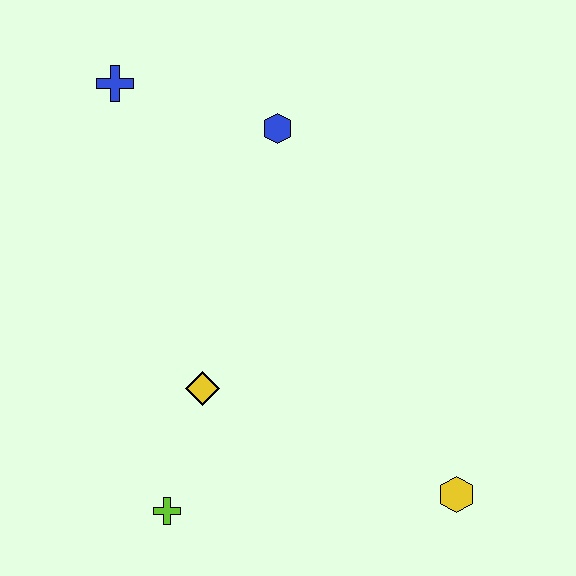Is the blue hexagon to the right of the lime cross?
Yes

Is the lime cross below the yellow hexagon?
Yes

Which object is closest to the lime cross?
The yellow diamond is closest to the lime cross.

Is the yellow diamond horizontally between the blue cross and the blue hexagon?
Yes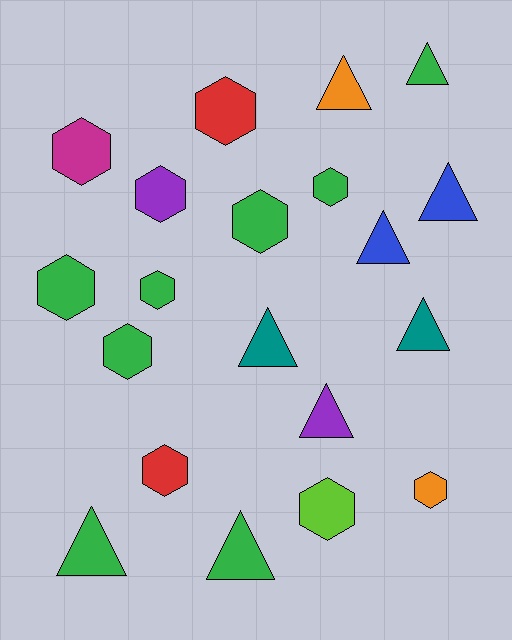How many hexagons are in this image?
There are 11 hexagons.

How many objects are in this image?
There are 20 objects.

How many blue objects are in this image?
There are 2 blue objects.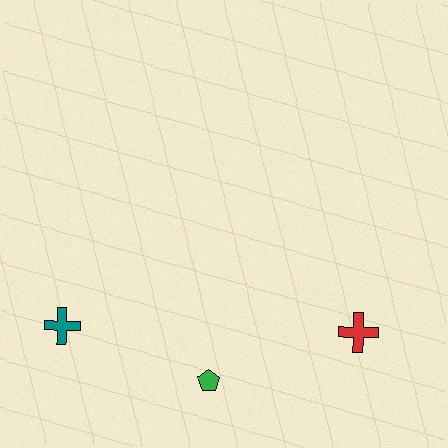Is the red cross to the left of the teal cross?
No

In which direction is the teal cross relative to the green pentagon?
The teal cross is to the left of the green pentagon.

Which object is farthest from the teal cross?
The red cross is farthest from the teal cross.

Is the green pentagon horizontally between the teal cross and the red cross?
Yes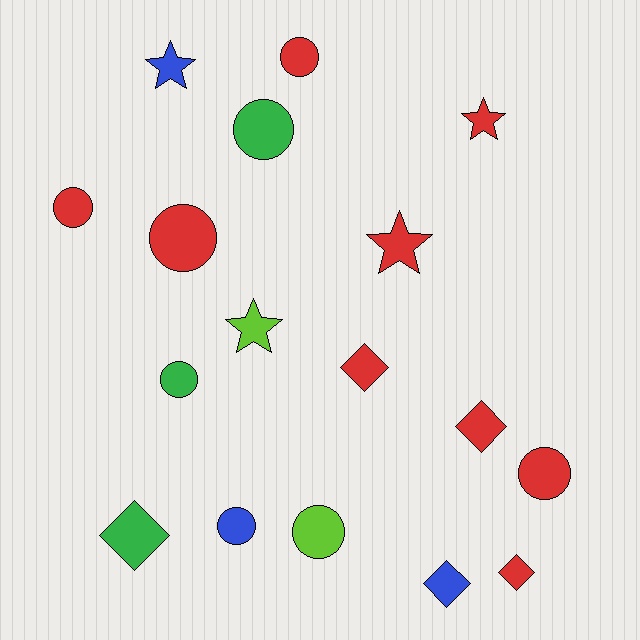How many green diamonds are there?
There is 1 green diamond.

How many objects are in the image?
There are 17 objects.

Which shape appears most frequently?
Circle, with 8 objects.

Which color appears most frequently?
Red, with 9 objects.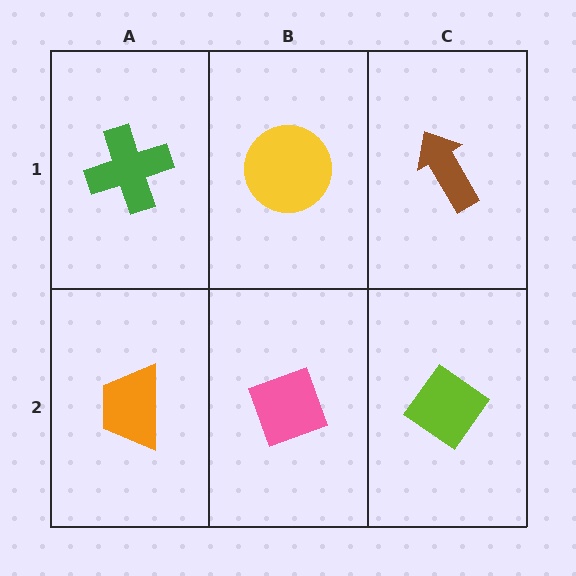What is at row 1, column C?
A brown arrow.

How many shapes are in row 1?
3 shapes.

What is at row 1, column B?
A yellow circle.